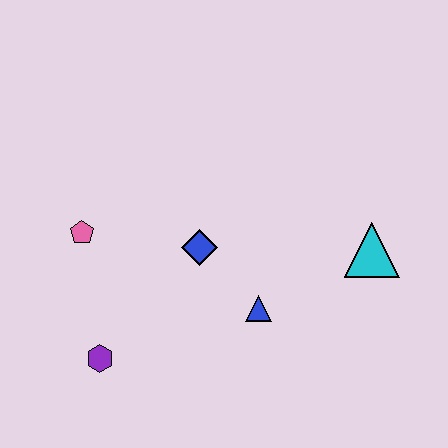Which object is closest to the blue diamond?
The blue triangle is closest to the blue diamond.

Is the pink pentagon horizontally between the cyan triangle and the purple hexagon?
No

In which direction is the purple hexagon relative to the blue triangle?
The purple hexagon is to the left of the blue triangle.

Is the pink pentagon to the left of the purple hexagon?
Yes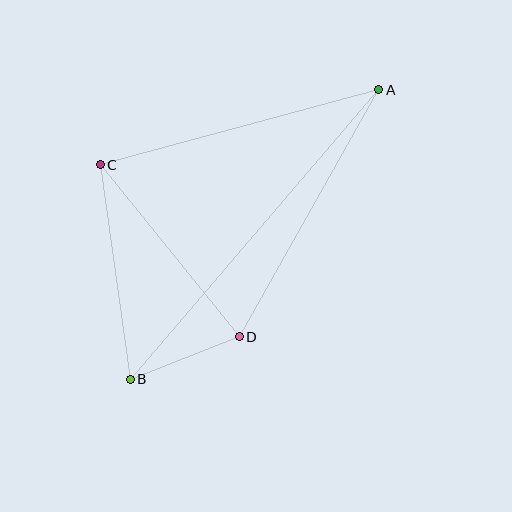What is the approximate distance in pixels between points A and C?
The distance between A and C is approximately 288 pixels.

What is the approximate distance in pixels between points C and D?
The distance between C and D is approximately 222 pixels.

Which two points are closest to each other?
Points B and D are closest to each other.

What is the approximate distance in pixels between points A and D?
The distance between A and D is approximately 284 pixels.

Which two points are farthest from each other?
Points A and B are farthest from each other.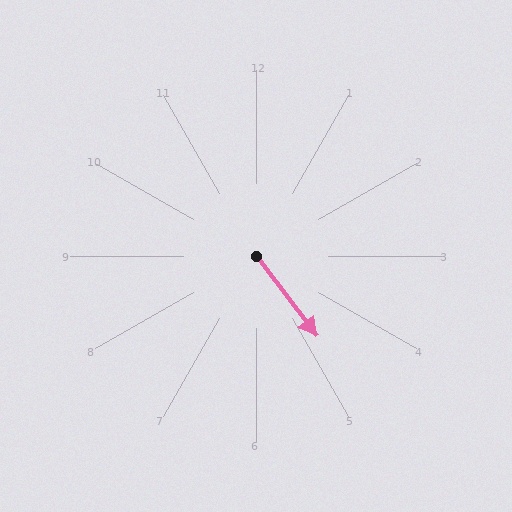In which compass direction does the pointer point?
Southeast.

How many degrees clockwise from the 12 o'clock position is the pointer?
Approximately 143 degrees.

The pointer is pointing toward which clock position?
Roughly 5 o'clock.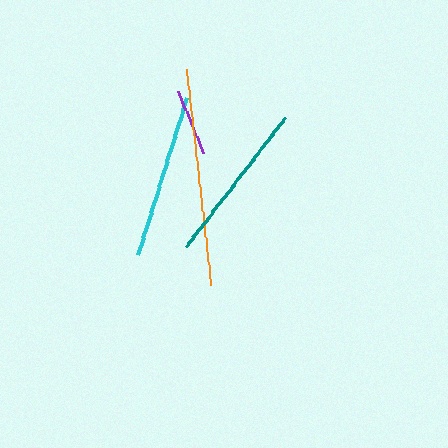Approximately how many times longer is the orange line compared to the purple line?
The orange line is approximately 3.3 times the length of the purple line.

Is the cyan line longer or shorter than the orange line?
The orange line is longer than the cyan line.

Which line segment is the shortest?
The purple line is the shortest at approximately 67 pixels.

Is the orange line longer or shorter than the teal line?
The orange line is longer than the teal line.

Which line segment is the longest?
The orange line is the longest at approximately 217 pixels.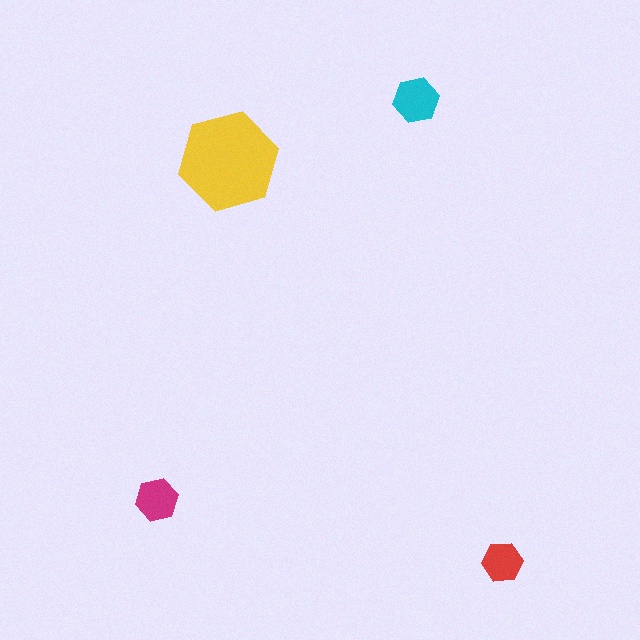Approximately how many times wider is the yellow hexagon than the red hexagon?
About 2.5 times wider.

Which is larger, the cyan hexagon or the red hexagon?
The cyan one.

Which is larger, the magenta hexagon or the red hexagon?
The magenta one.